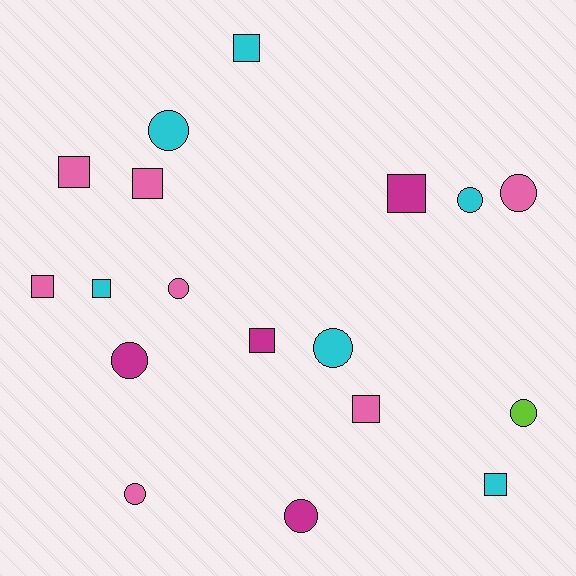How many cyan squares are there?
There are 3 cyan squares.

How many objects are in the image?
There are 18 objects.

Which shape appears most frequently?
Square, with 9 objects.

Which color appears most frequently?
Pink, with 7 objects.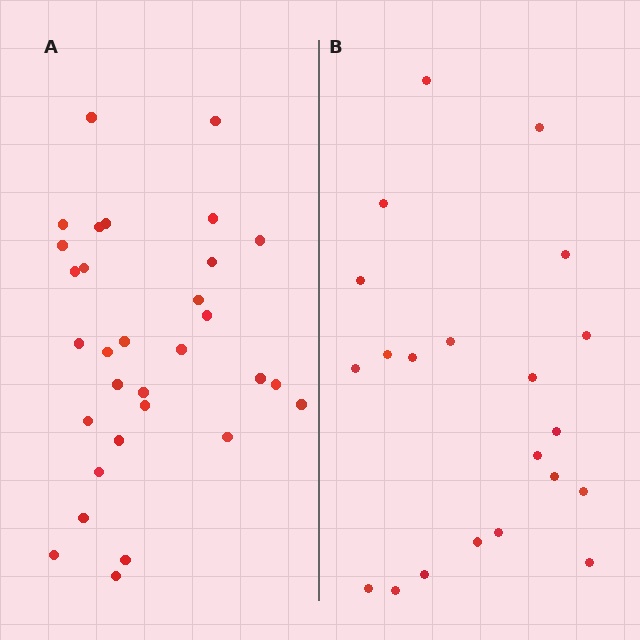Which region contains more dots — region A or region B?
Region A (the left region) has more dots.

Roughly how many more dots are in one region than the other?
Region A has roughly 10 or so more dots than region B.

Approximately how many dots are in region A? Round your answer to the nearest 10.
About 30 dots. (The exact count is 31, which rounds to 30.)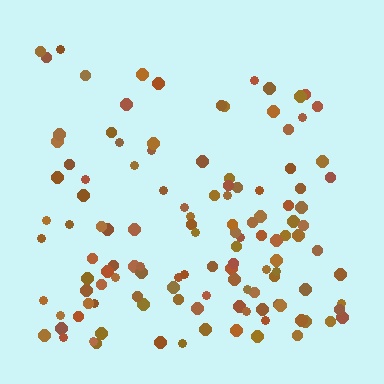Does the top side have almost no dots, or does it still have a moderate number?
Still a moderate number, just noticeably fewer than the bottom.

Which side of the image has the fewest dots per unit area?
The top.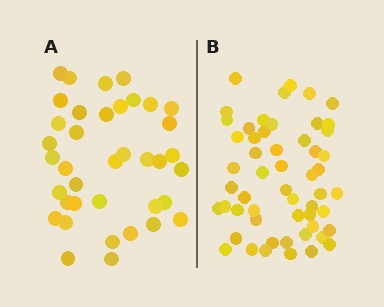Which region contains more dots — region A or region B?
Region B (the right region) has more dots.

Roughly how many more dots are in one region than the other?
Region B has approximately 15 more dots than region A.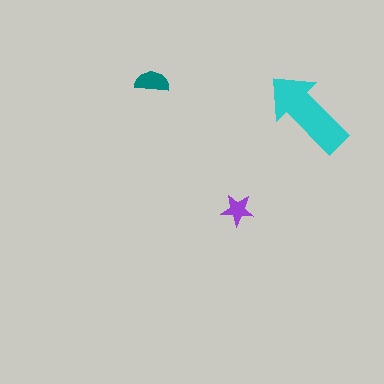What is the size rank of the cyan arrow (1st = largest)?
1st.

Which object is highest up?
The teal semicircle is topmost.